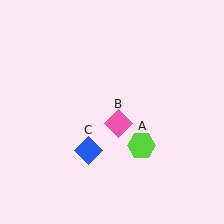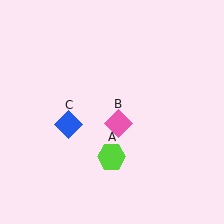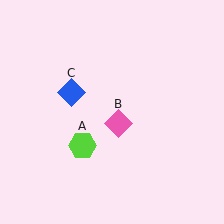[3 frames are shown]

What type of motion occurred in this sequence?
The lime hexagon (object A), blue diamond (object C) rotated clockwise around the center of the scene.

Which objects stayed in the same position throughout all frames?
Pink diamond (object B) remained stationary.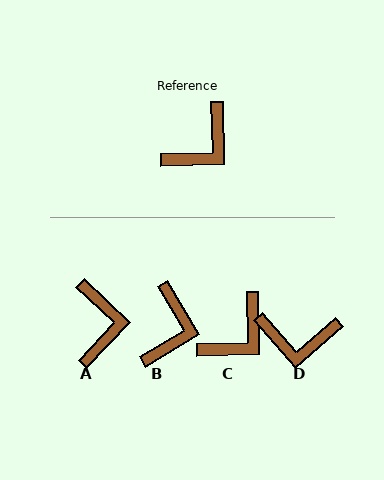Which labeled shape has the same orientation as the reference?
C.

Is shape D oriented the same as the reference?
No, it is off by about 50 degrees.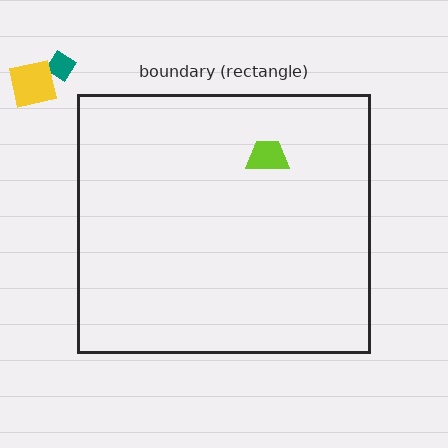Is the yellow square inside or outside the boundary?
Outside.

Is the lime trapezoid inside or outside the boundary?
Inside.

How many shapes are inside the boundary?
1 inside, 2 outside.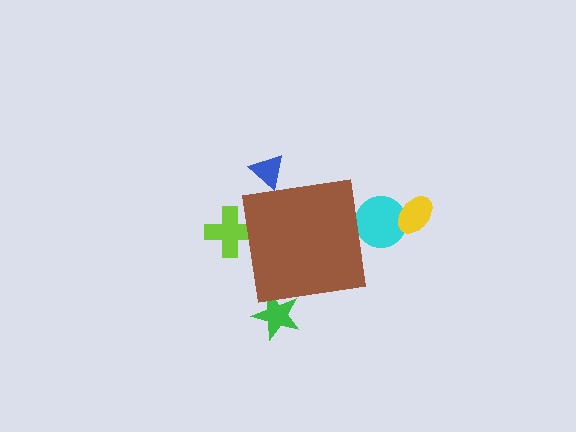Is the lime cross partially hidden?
Yes, the lime cross is partially hidden behind the brown square.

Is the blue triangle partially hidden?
Yes, the blue triangle is partially hidden behind the brown square.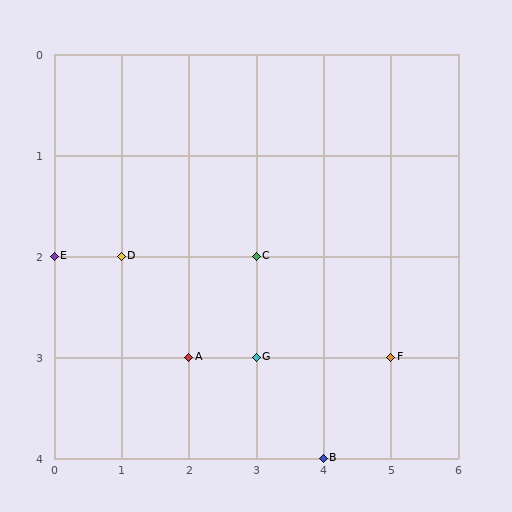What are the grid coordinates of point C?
Point C is at grid coordinates (3, 2).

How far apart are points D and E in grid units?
Points D and E are 1 column apart.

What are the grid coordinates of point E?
Point E is at grid coordinates (0, 2).